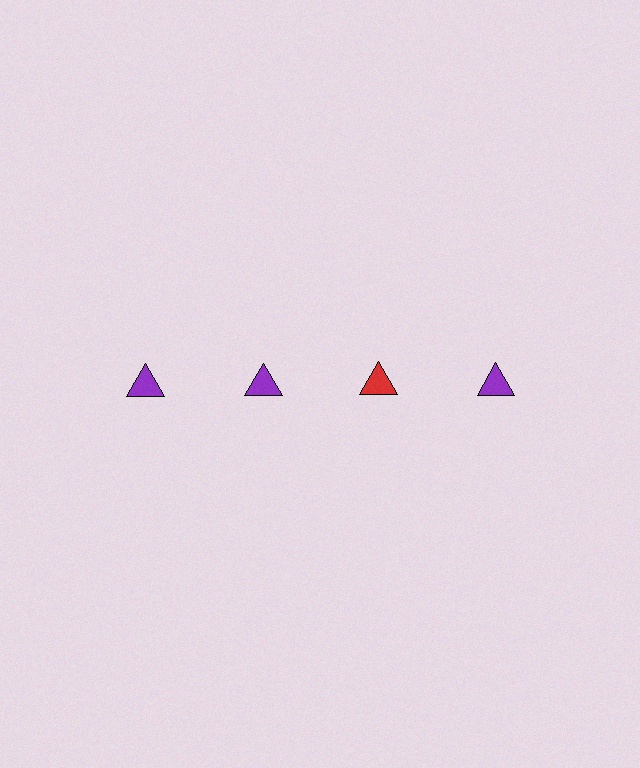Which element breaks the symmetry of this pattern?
The red triangle in the top row, center column breaks the symmetry. All other shapes are purple triangles.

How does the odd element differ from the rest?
It has a different color: red instead of purple.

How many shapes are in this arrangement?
There are 4 shapes arranged in a grid pattern.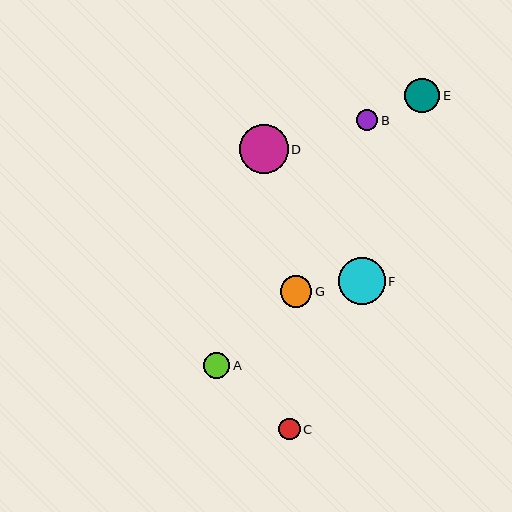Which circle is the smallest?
Circle B is the smallest with a size of approximately 21 pixels.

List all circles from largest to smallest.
From largest to smallest: D, F, E, G, A, C, B.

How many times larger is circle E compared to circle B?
Circle E is approximately 1.7 times the size of circle B.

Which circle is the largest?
Circle D is the largest with a size of approximately 49 pixels.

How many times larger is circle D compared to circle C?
Circle D is approximately 2.3 times the size of circle C.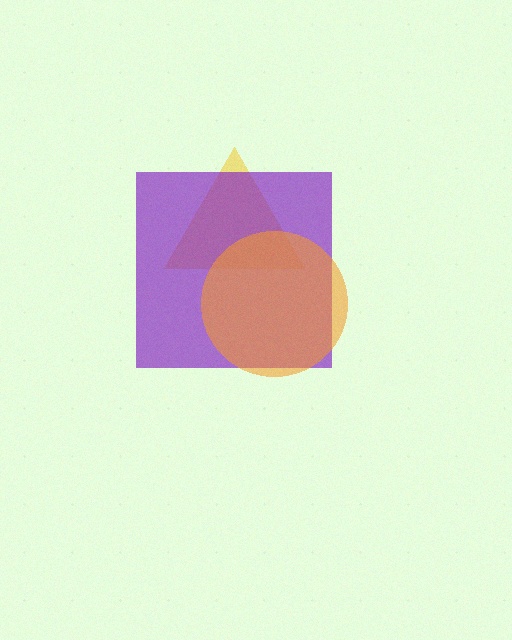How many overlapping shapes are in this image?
There are 3 overlapping shapes in the image.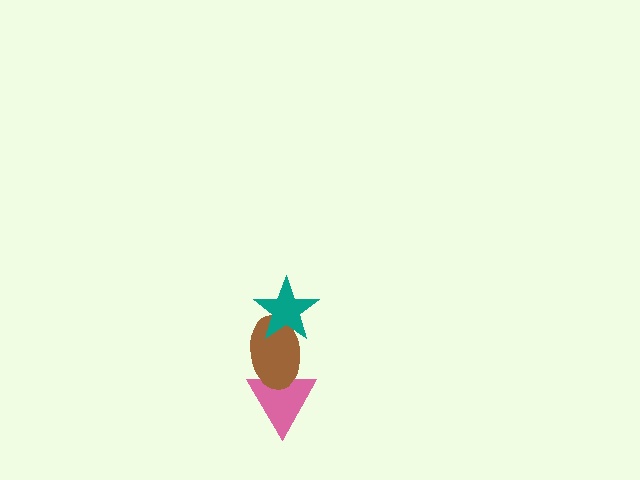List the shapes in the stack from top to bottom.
From top to bottom: the teal star, the brown ellipse, the pink triangle.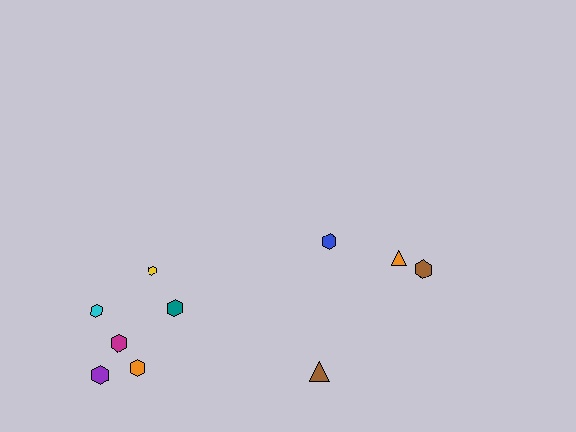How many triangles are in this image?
There are 2 triangles.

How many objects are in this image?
There are 10 objects.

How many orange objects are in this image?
There are 2 orange objects.